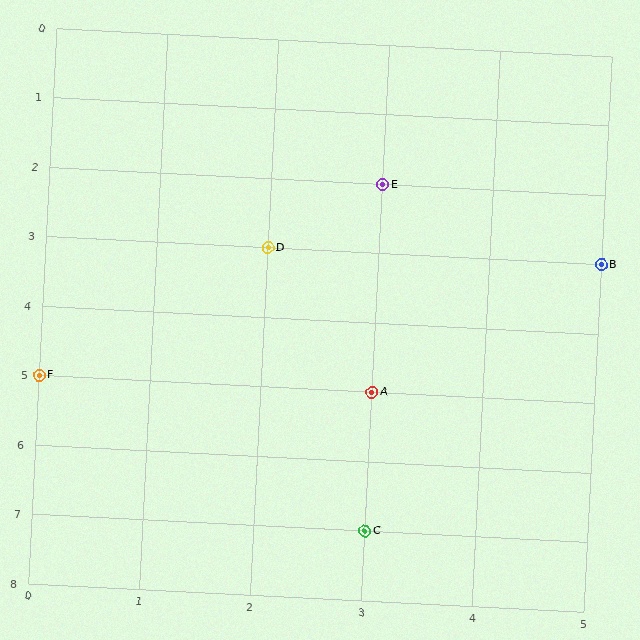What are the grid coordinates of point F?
Point F is at grid coordinates (0, 5).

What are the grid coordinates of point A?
Point A is at grid coordinates (3, 5).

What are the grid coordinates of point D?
Point D is at grid coordinates (2, 3).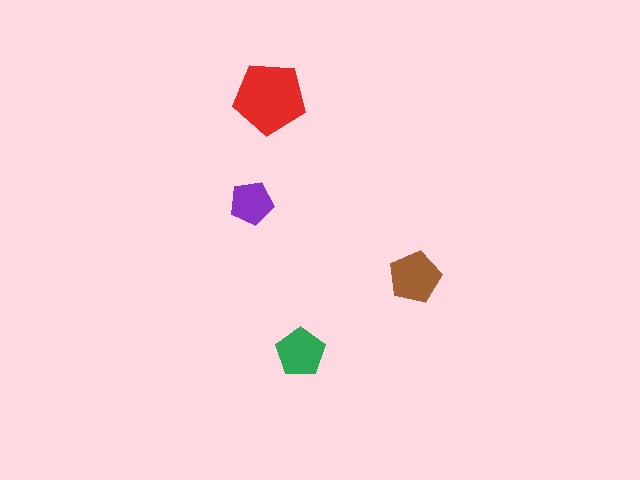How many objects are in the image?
There are 4 objects in the image.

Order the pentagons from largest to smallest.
the red one, the brown one, the green one, the purple one.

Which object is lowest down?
The green pentagon is bottommost.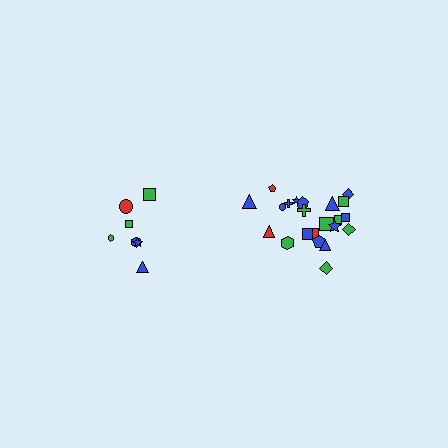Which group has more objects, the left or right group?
The right group.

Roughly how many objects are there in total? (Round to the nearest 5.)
Roughly 30 objects in total.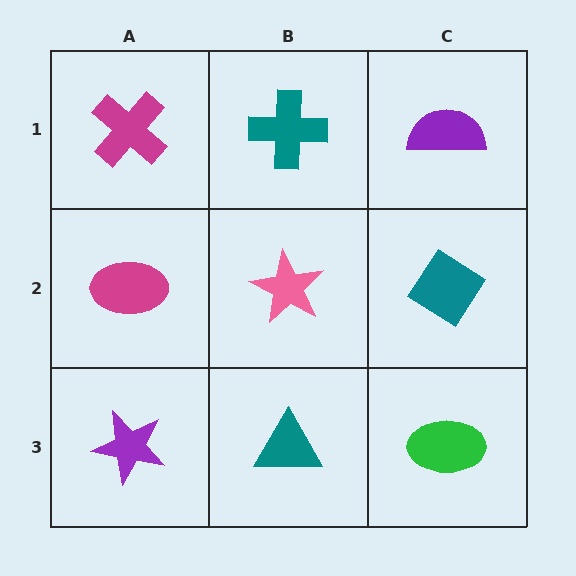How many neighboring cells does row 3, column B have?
3.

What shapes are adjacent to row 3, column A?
A magenta ellipse (row 2, column A), a teal triangle (row 3, column B).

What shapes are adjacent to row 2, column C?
A purple semicircle (row 1, column C), a green ellipse (row 3, column C), a pink star (row 2, column B).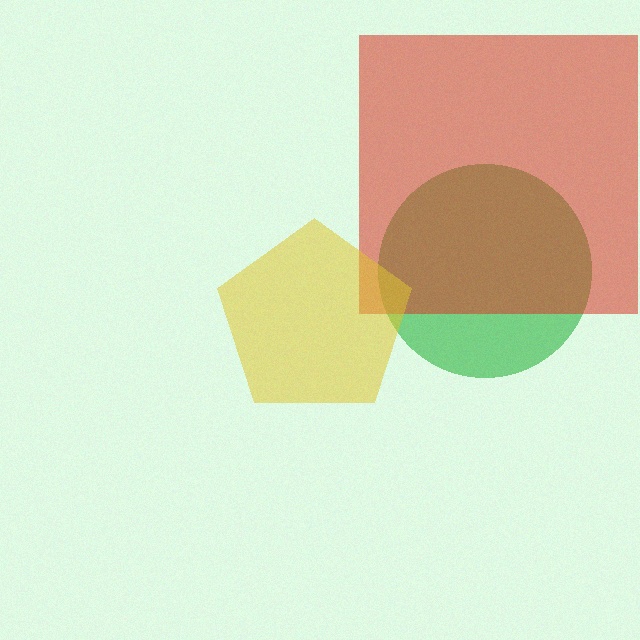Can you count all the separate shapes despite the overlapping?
Yes, there are 3 separate shapes.